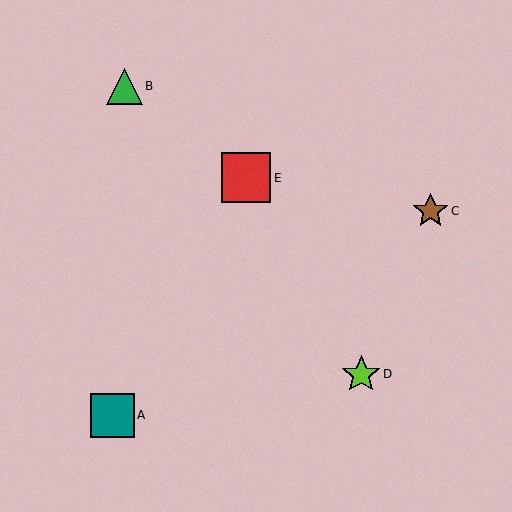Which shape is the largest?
The red square (labeled E) is the largest.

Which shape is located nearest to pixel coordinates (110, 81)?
The green triangle (labeled B) at (124, 87) is nearest to that location.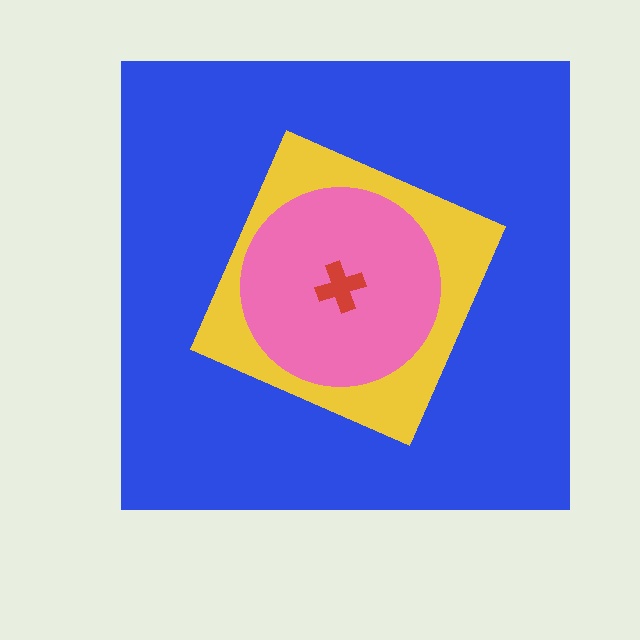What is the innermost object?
The red cross.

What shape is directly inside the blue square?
The yellow diamond.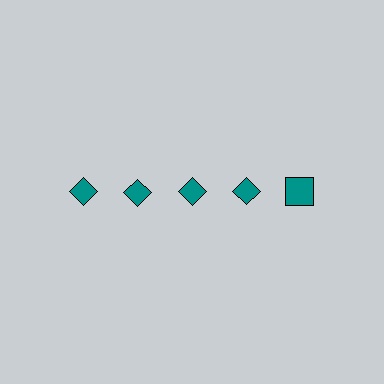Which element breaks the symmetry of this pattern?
The teal square in the top row, rightmost column breaks the symmetry. All other shapes are teal diamonds.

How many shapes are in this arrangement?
There are 5 shapes arranged in a grid pattern.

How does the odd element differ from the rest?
It has a different shape: square instead of diamond.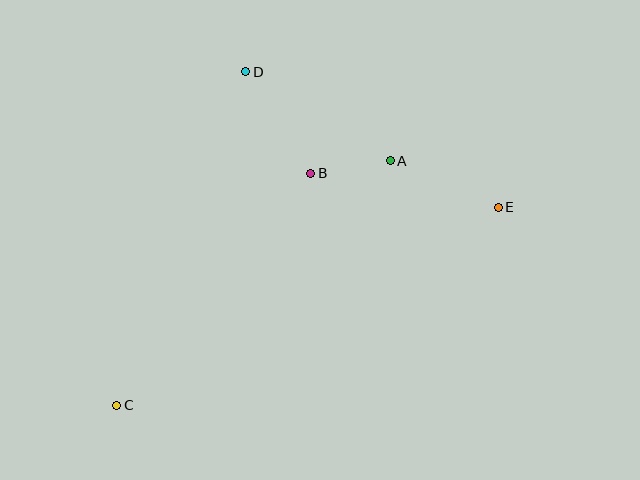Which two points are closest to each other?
Points A and B are closest to each other.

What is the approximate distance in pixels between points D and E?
The distance between D and E is approximately 286 pixels.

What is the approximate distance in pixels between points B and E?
The distance between B and E is approximately 190 pixels.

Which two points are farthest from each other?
Points C and E are farthest from each other.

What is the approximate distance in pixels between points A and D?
The distance between A and D is approximately 170 pixels.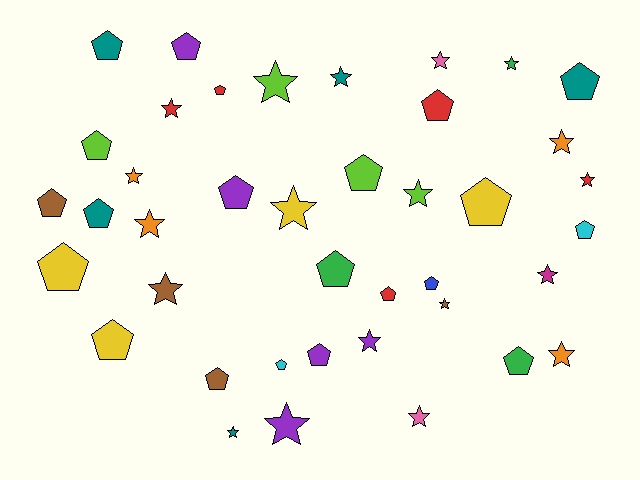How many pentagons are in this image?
There are 21 pentagons.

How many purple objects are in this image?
There are 5 purple objects.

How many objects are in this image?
There are 40 objects.